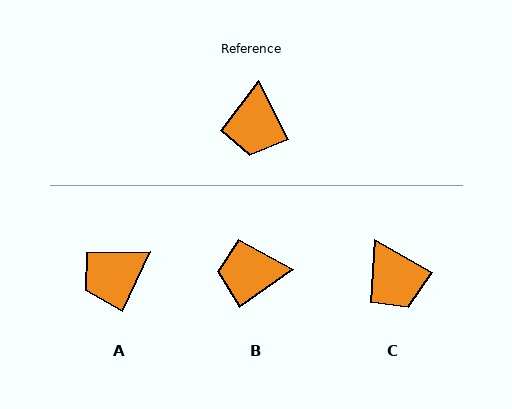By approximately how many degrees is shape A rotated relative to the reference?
Approximately 52 degrees clockwise.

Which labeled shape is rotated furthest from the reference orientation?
B, about 82 degrees away.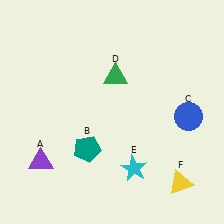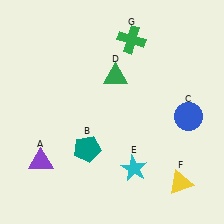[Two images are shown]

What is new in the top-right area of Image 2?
A green cross (G) was added in the top-right area of Image 2.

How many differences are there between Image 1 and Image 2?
There is 1 difference between the two images.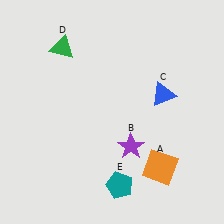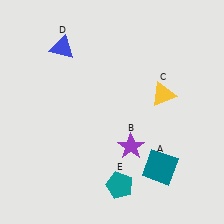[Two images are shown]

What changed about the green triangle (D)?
In Image 1, D is green. In Image 2, it changed to blue.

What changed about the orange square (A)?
In Image 1, A is orange. In Image 2, it changed to teal.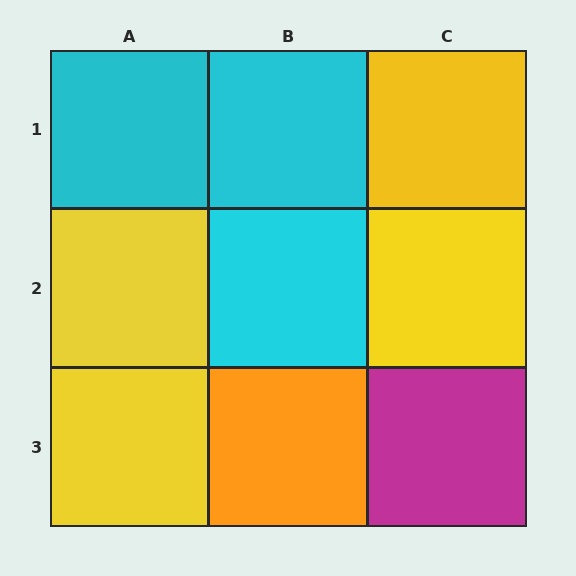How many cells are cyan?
3 cells are cyan.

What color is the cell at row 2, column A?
Yellow.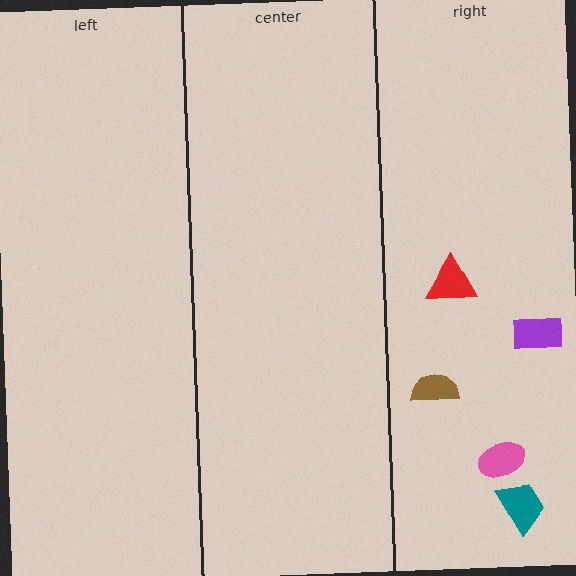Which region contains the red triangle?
The right region.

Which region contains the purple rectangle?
The right region.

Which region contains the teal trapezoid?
The right region.